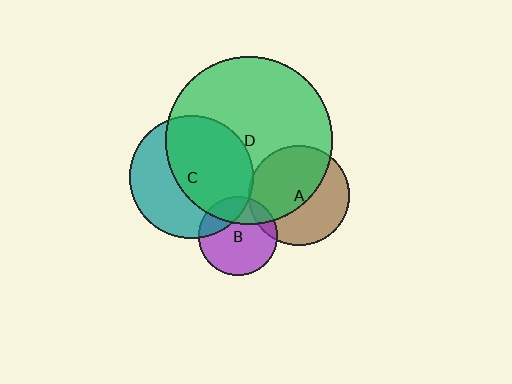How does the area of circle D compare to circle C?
Approximately 1.8 times.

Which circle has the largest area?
Circle D (green).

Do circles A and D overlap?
Yes.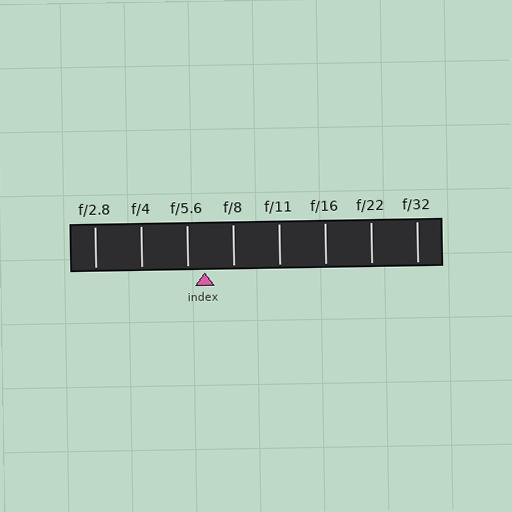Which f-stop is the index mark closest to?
The index mark is closest to f/5.6.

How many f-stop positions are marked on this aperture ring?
There are 8 f-stop positions marked.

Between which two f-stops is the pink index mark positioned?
The index mark is between f/5.6 and f/8.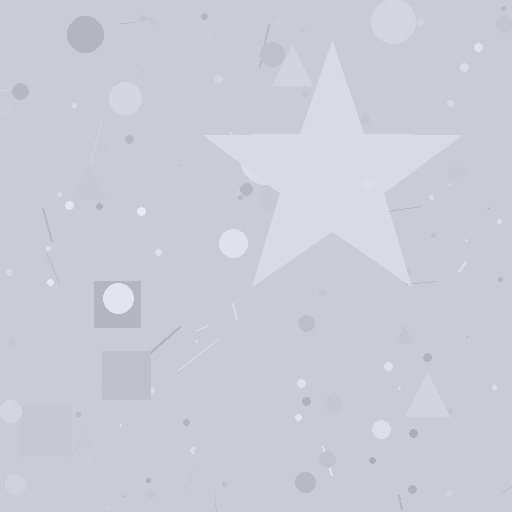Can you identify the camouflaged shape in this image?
The camouflaged shape is a star.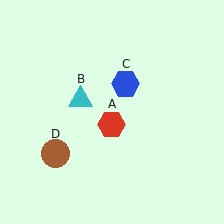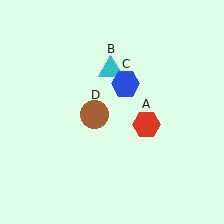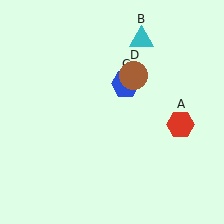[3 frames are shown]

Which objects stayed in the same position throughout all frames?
Blue hexagon (object C) remained stationary.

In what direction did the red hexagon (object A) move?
The red hexagon (object A) moved right.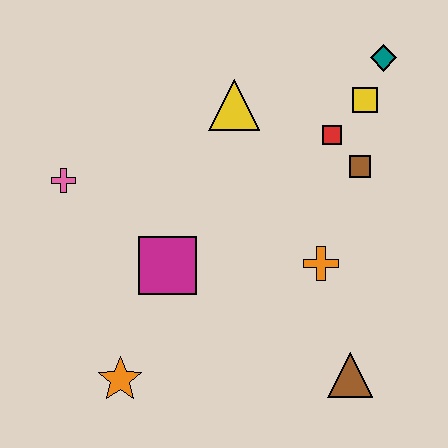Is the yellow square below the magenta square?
No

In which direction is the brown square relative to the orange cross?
The brown square is above the orange cross.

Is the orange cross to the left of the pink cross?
No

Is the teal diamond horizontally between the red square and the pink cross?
No